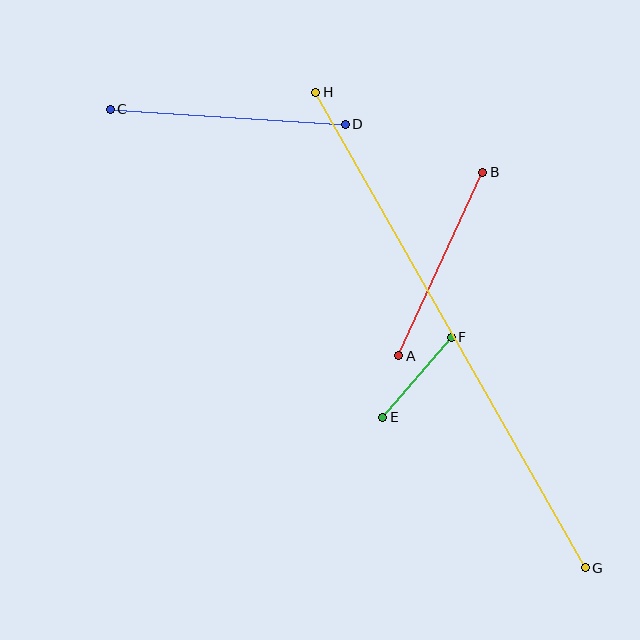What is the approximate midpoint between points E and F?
The midpoint is at approximately (417, 377) pixels.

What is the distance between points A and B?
The distance is approximately 202 pixels.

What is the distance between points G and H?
The distance is approximately 546 pixels.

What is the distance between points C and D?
The distance is approximately 236 pixels.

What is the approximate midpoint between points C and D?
The midpoint is at approximately (228, 117) pixels.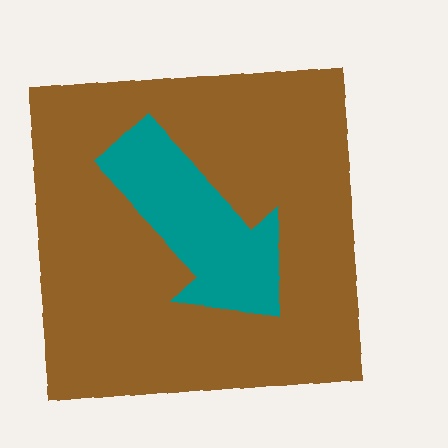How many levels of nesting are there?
2.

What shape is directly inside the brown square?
The teal arrow.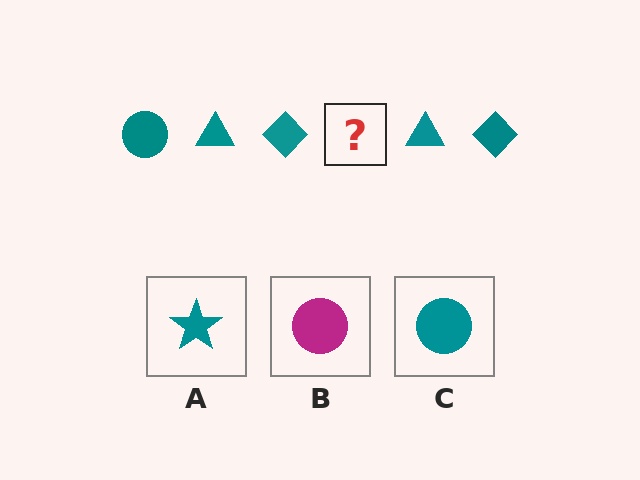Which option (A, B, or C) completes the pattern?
C.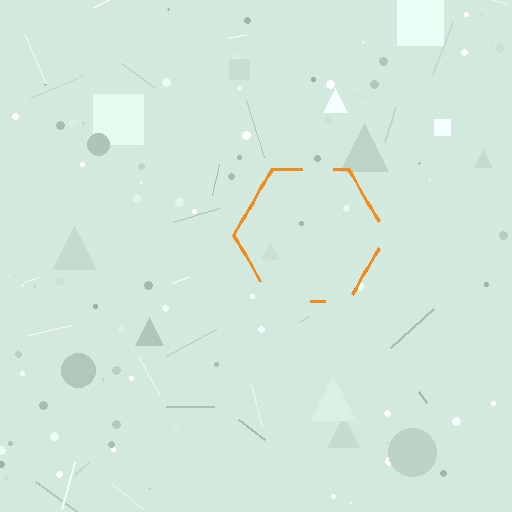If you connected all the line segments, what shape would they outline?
They would outline a hexagon.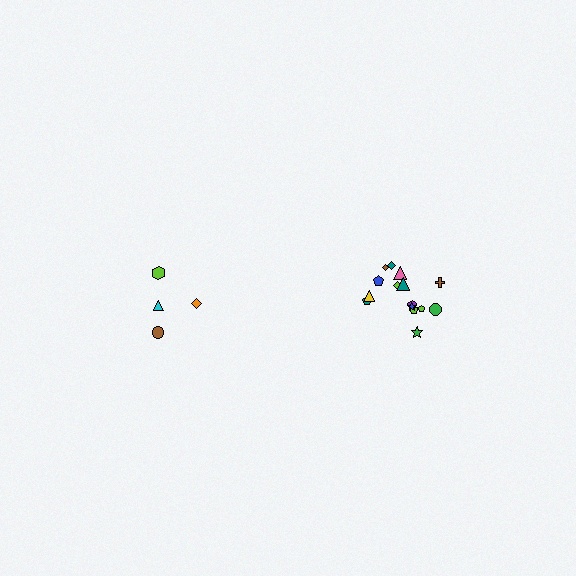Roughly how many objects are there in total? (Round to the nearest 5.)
Roughly 20 objects in total.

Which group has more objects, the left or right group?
The right group.